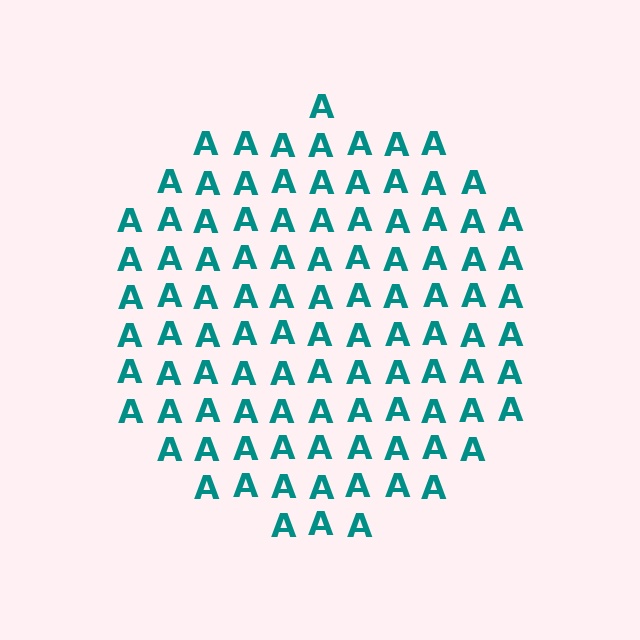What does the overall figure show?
The overall figure shows a circle.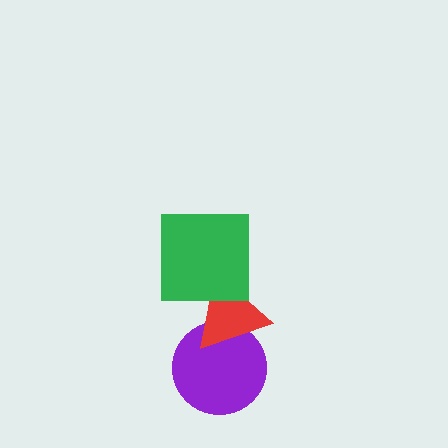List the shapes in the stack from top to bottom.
From top to bottom: the green square, the red triangle, the purple circle.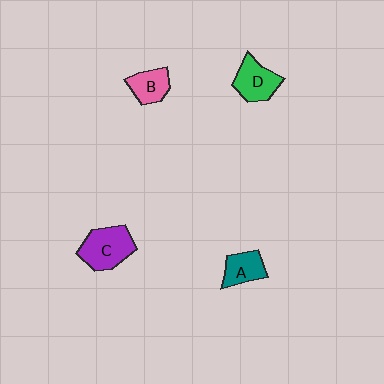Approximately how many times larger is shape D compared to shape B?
Approximately 1.3 times.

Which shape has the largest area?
Shape C (purple).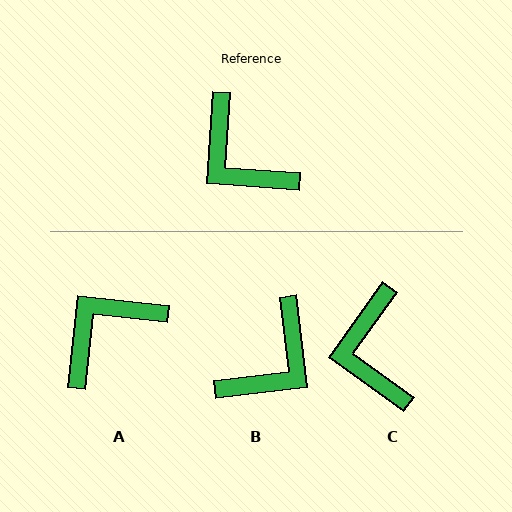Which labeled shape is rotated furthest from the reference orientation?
B, about 101 degrees away.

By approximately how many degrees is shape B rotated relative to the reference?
Approximately 101 degrees counter-clockwise.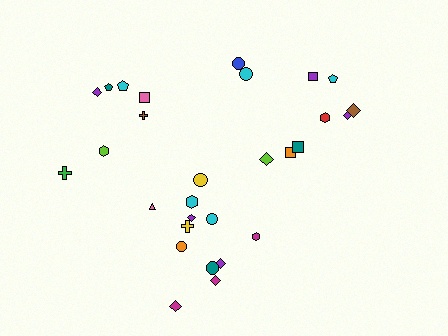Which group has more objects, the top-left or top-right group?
The top-right group.